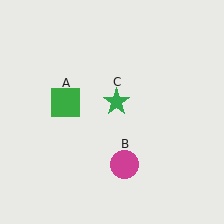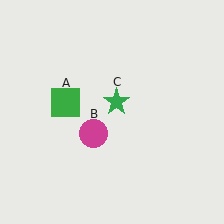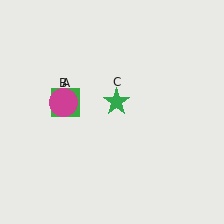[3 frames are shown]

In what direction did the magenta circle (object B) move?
The magenta circle (object B) moved up and to the left.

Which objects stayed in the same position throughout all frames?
Green square (object A) and green star (object C) remained stationary.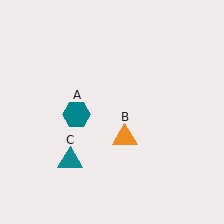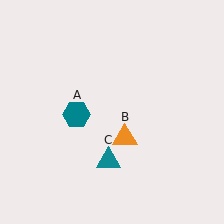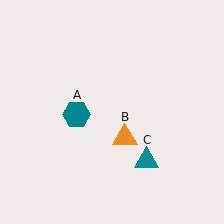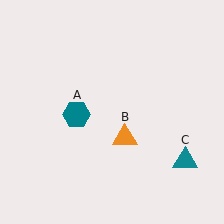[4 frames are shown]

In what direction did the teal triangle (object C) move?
The teal triangle (object C) moved right.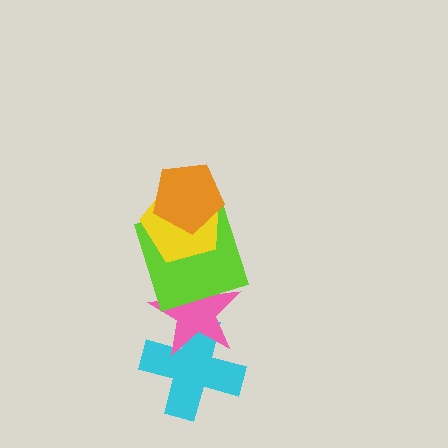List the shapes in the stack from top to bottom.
From top to bottom: the orange pentagon, the yellow pentagon, the lime square, the pink star, the cyan cross.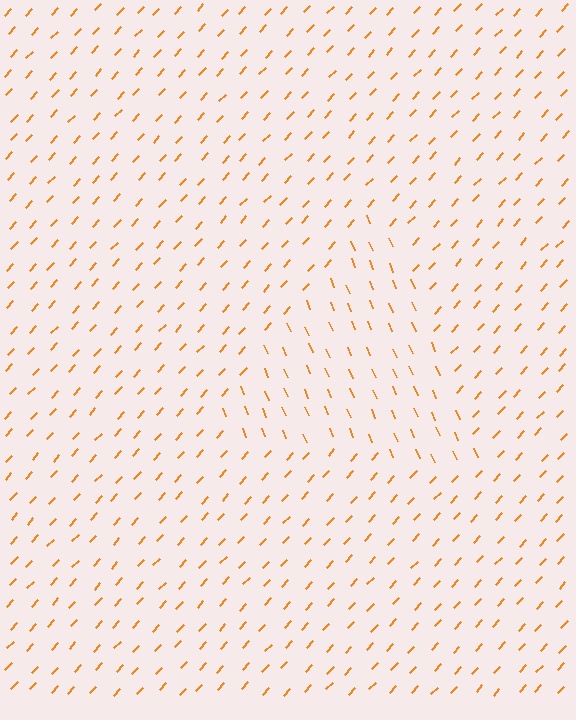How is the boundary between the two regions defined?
The boundary is defined purely by a change in line orientation (approximately 66 degrees difference). All lines are the same color and thickness.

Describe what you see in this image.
The image is filled with small orange line segments. A triangle region in the image has lines oriented differently from the surrounding lines, creating a visible texture boundary.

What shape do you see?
I see a triangle.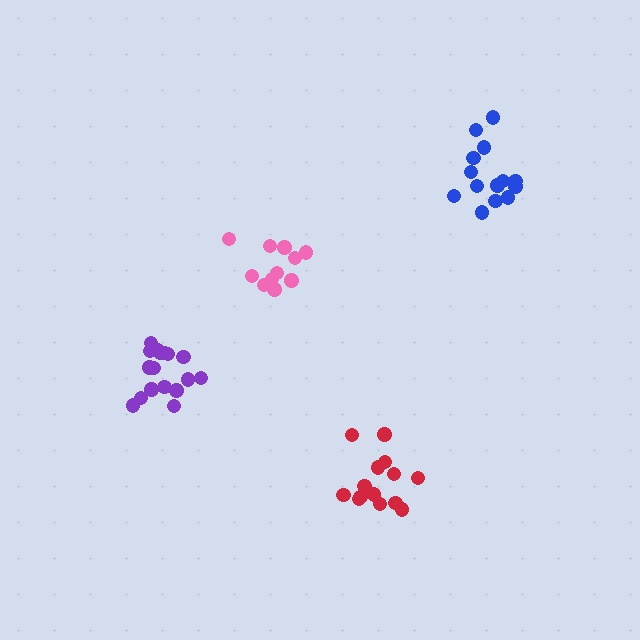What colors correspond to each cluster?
The clusters are colored: pink, purple, blue, red.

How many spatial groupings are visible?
There are 4 spatial groupings.